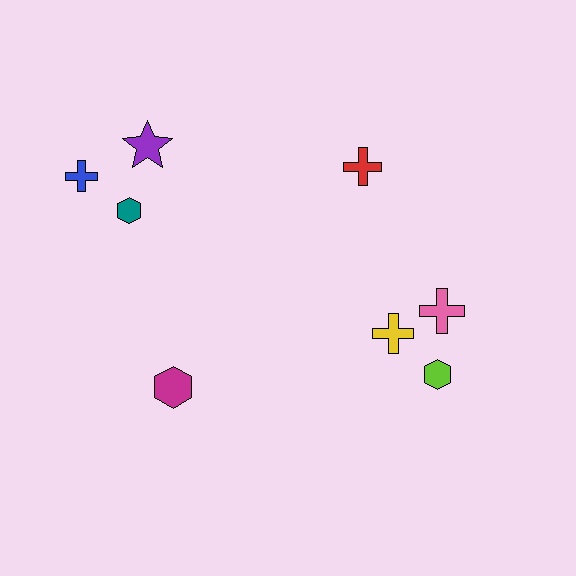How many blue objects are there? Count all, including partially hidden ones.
There is 1 blue object.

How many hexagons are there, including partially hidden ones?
There are 3 hexagons.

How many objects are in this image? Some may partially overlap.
There are 8 objects.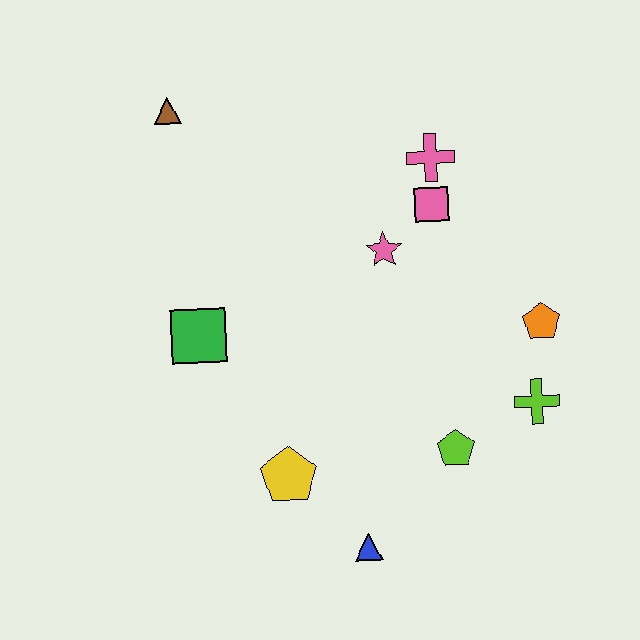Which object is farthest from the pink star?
The blue triangle is farthest from the pink star.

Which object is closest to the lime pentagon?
The lime cross is closest to the lime pentagon.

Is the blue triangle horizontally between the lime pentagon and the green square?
Yes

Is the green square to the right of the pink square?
No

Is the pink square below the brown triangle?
Yes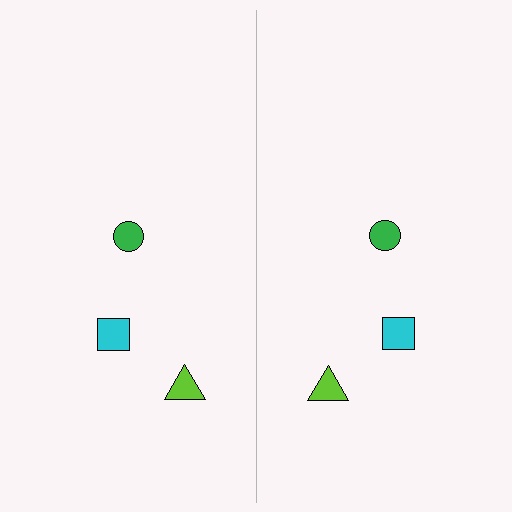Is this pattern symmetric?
Yes, this pattern has bilateral (reflection) symmetry.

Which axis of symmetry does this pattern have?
The pattern has a vertical axis of symmetry running through the center of the image.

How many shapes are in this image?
There are 6 shapes in this image.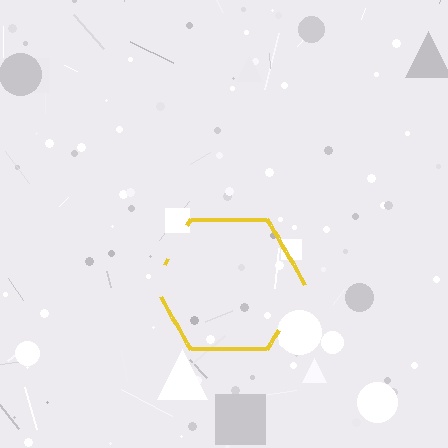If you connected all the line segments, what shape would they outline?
They would outline a hexagon.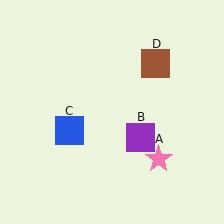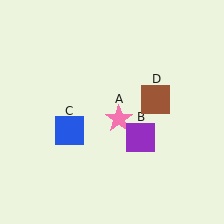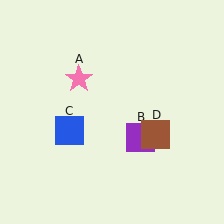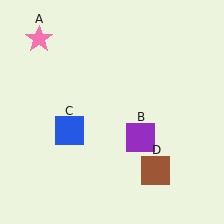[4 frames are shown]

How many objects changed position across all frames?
2 objects changed position: pink star (object A), brown square (object D).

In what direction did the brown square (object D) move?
The brown square (object D) moved down.